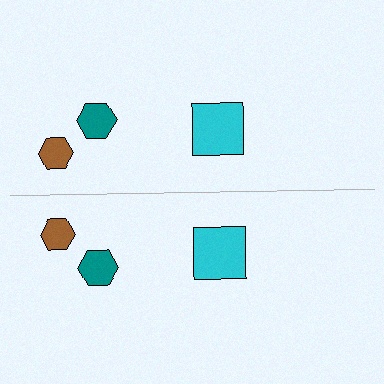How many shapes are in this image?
There are 6 shapes in this image.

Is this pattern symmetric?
Yes, this pattern has bilateral (reflection) symmetry.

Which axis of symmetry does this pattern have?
The pattern has a horizontal axis of symmetry running through the center of the image.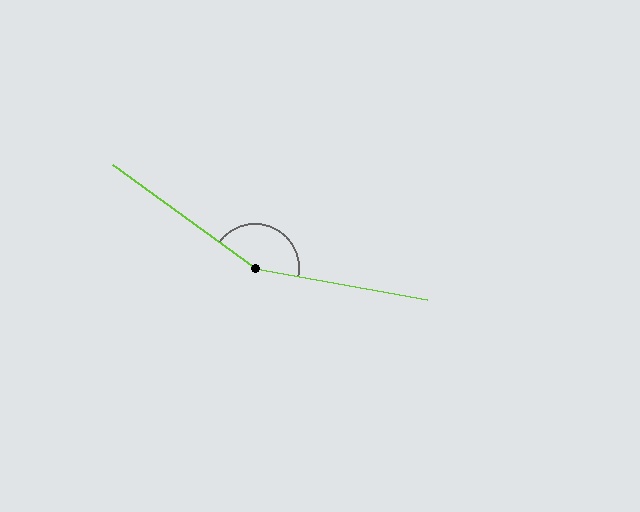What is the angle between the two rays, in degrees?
Approximately 155 degrees.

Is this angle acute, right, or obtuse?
It is obtuse.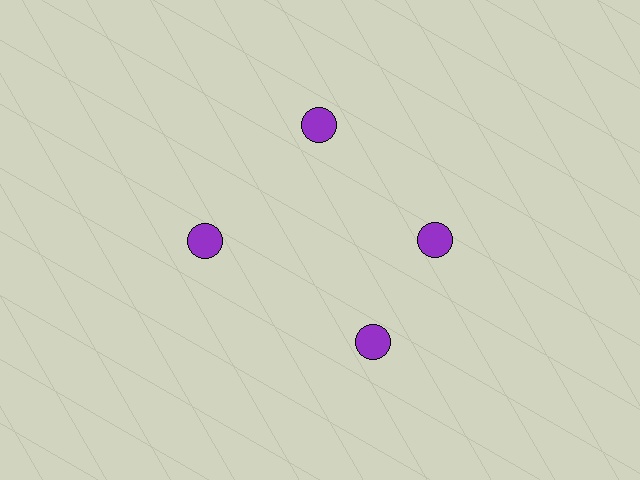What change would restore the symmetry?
The symmetry would be restored by rotating it back into even spacing with its neighbors so that all 4 circles sit at equal angles and equal distance from the center.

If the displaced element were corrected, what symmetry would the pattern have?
It would have 4-fold rotational symmetry — the pattern would map onto itself every 90 degrees.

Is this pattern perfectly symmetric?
No. The 4 purple circles are arranged in a ring, but one element near the 6 o'clock position is rotated out of alignment along the ring, breaking the 4-fold rotational symmetry.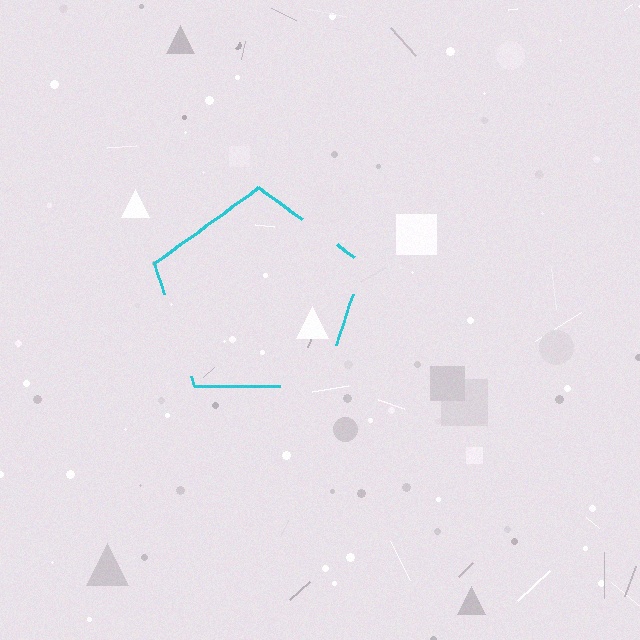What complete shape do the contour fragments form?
The contour fragments form a pentagon.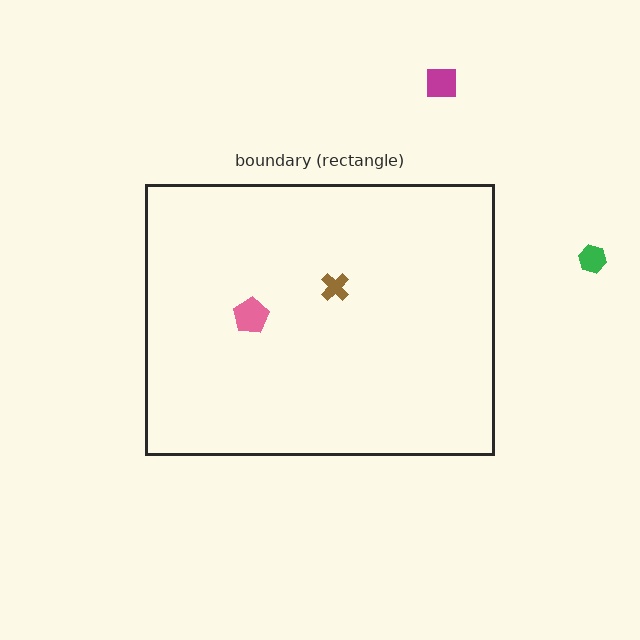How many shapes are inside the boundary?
2 inside, 2 outside.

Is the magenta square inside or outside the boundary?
Outside.